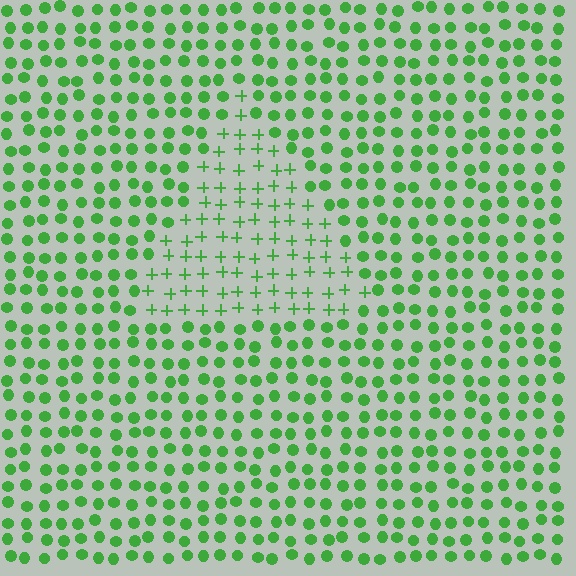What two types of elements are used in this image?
The image uses plus signs inside the triangle region and circles outside it.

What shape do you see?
I see a triangle.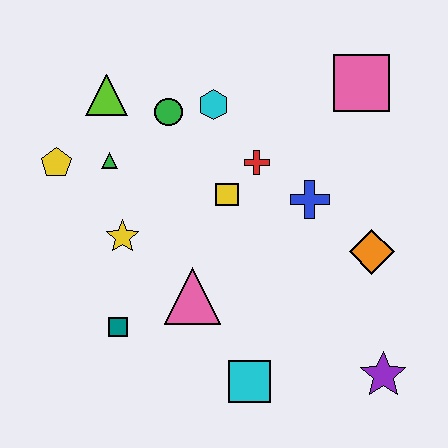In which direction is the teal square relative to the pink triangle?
The teal square is to the left of the pink triangle.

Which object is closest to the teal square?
The pink triangle is closest to the teal square.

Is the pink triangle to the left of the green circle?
No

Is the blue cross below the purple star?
No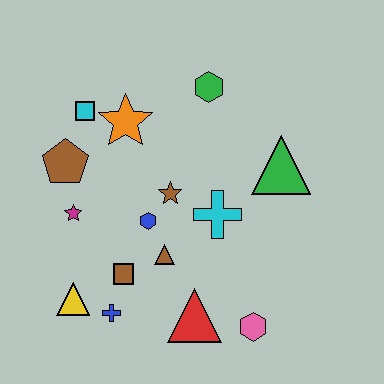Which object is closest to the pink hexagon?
The red triangle is closest to the pink hexagon.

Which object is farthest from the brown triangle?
The green hexagon is farthest from the brown triangle.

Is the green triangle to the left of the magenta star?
No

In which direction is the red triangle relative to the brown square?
The red triangle is to the right of the brown square.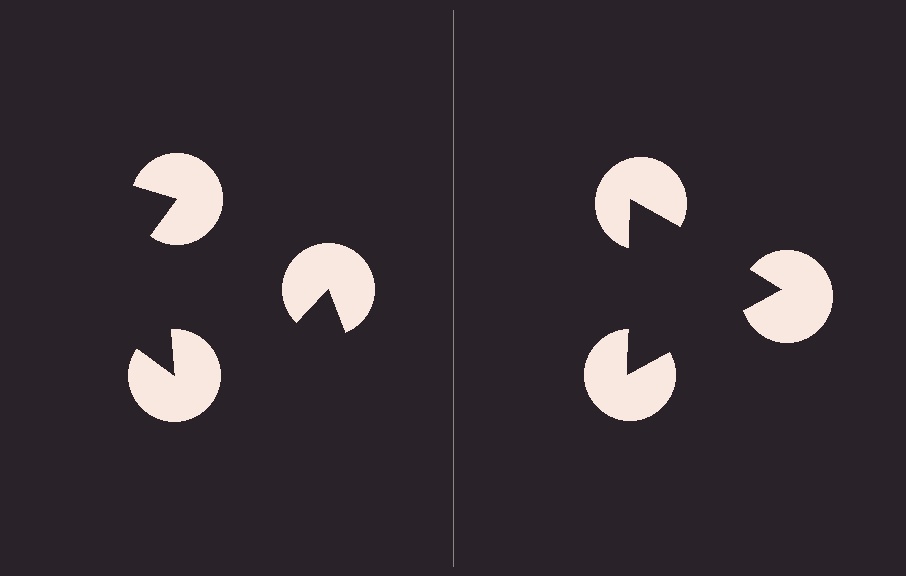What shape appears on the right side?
An illusory triangle.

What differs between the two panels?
The pac-man discs are positioned identically on both sides; only the wedge orientations differ. On the right they align to a triangle; on the left they are misaligned.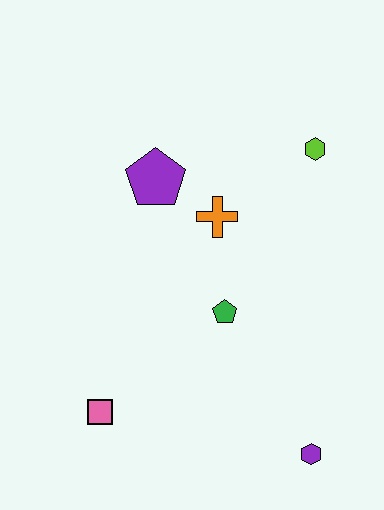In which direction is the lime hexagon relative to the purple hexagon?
The lime hexagon is above the purple hexagon.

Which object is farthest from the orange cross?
The purple hexagon is farthest from the orange cross.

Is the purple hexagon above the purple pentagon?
No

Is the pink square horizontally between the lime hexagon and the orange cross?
No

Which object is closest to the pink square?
The green pentagon is closest to the pink square.